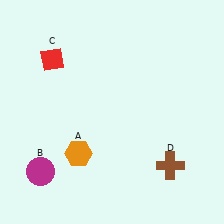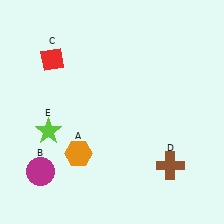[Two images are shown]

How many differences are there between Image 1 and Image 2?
There is 1 difference between the two images.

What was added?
A lime star (E) was added in Image 2.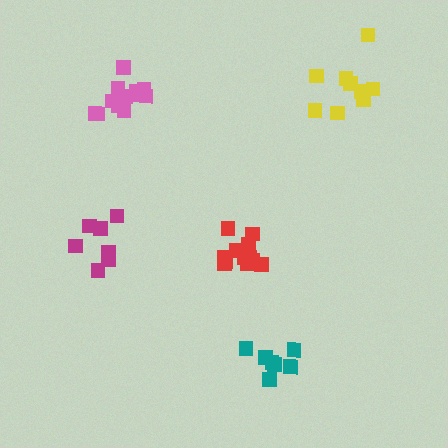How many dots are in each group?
Group 1: 12 dots, Group 2: 9 dots, Group 3: 7 dots, Group 4: 7 dots, Group 5: 12 dots (47 total).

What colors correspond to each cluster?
The clusters are colored: pink, yellow, magenta, teal, red.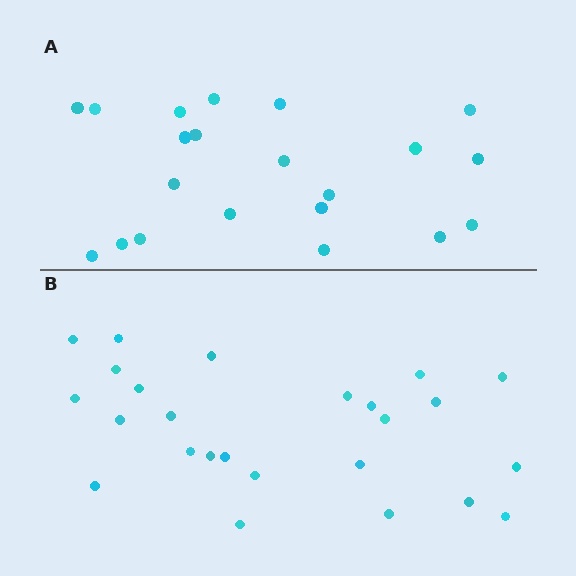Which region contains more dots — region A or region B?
Region B (the bottom region) has more dots.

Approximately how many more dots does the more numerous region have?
Region B has about 4 more dots than region A.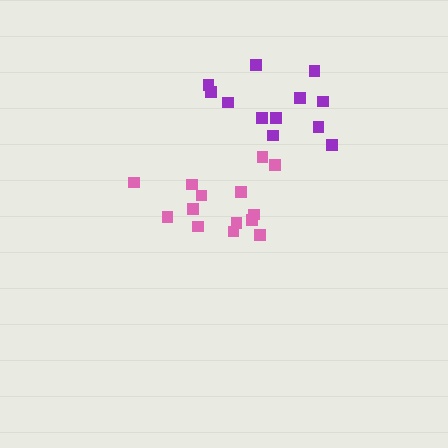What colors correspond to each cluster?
The clusters are colored: pink, purple.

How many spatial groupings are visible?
There are 2 spatial groupings.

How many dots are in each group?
Group 1: 14 dots, Group 2: 12 dots (26 total).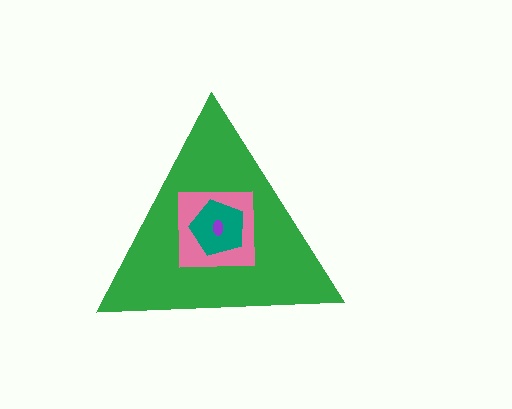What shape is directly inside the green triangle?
The pink square.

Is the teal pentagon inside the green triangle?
Yes.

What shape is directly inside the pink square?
The teal pentagon.